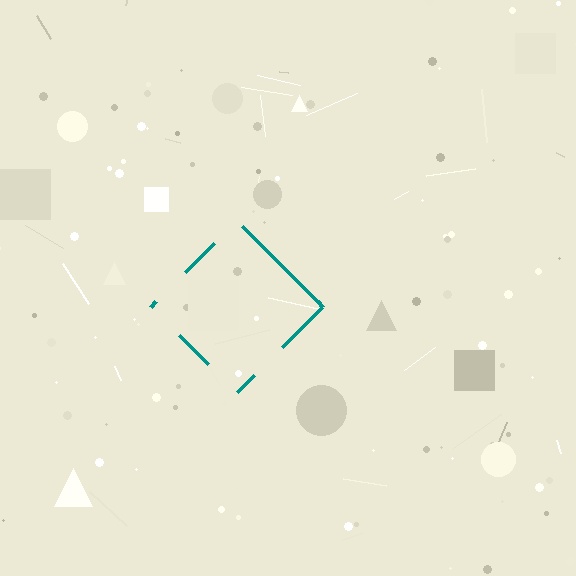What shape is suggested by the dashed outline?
The dashed outline suggests a diamond.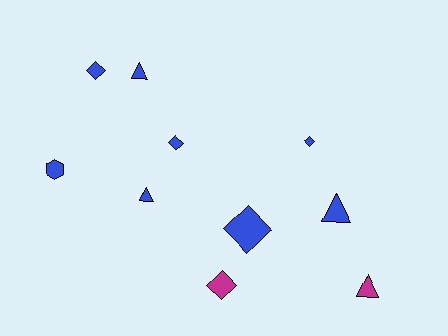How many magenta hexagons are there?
There are no magenta hexagons.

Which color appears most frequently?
Blue, with 8 objects.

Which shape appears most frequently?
Diamond, with 5 objects.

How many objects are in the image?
There are 10 objects.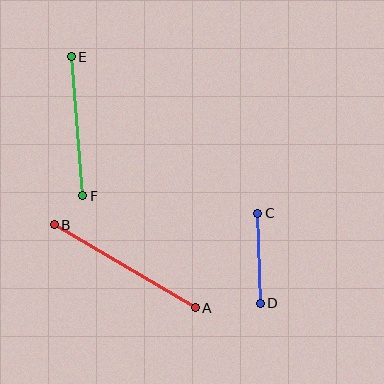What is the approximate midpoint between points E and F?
The midpoint is at approximately (77, 126) pixels.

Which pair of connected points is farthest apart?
Points A and B are farthest apart.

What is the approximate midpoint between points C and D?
The midpoint is at approximately (259, 258) pixels.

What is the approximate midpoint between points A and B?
The midpoint is at approximately (125, 266) pixels.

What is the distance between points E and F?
The distance is approximately 140 pixels.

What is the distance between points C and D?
The distance is approximately 90 pixels.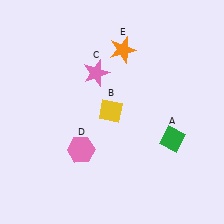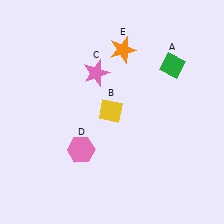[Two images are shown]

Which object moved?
The green diamond (A) moved up.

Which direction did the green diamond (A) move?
The green diamond (A) moved up.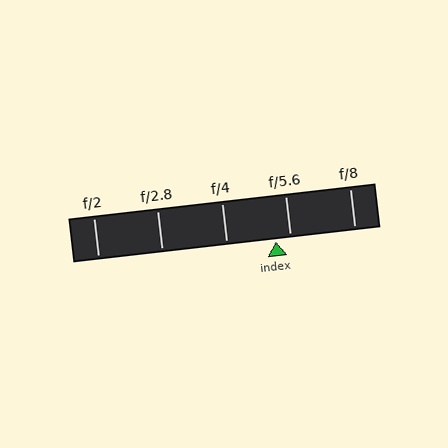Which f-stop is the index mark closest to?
The index mark is closest to f/5.6.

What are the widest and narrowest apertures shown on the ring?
The widest aperture shown is f/2 and the narrowest is f/8.